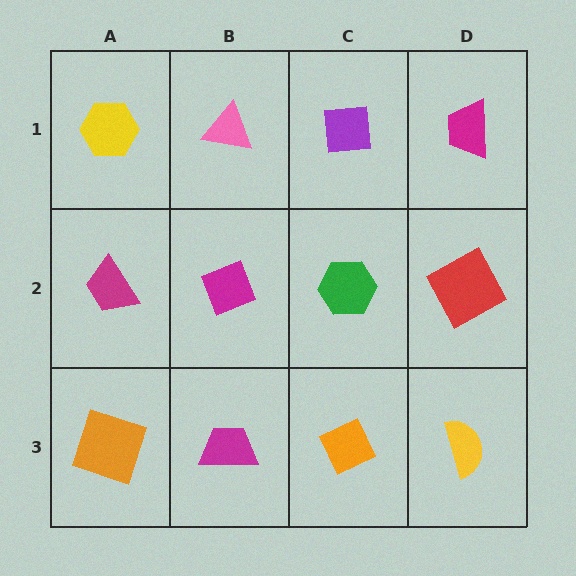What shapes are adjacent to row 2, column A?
A yellow hexagon (row 1, column A), an orange square (row 3, column A), a magenta diamond (row 2, column B).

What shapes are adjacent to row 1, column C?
A green hexagon (row 2, column C), a pink triangle (row 1, column B), a magenta trapezoid (row 1, column D).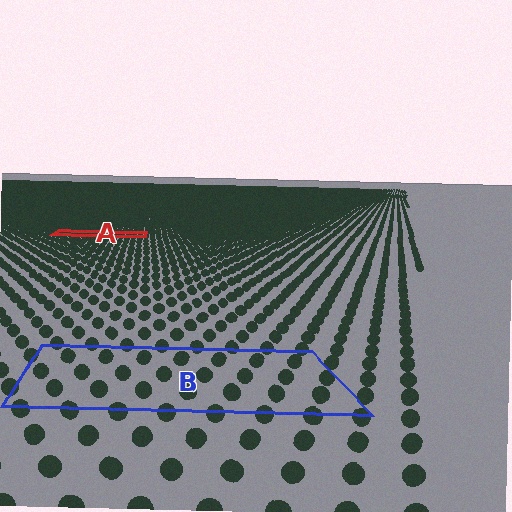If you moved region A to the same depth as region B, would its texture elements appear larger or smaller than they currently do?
They would appear larger. At a closer depth, the same texture elements are projected at a bigger on-screen size.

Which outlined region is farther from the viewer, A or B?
Region A is farther from the viewer — the texture elements inside it appear smaller and more densely packed.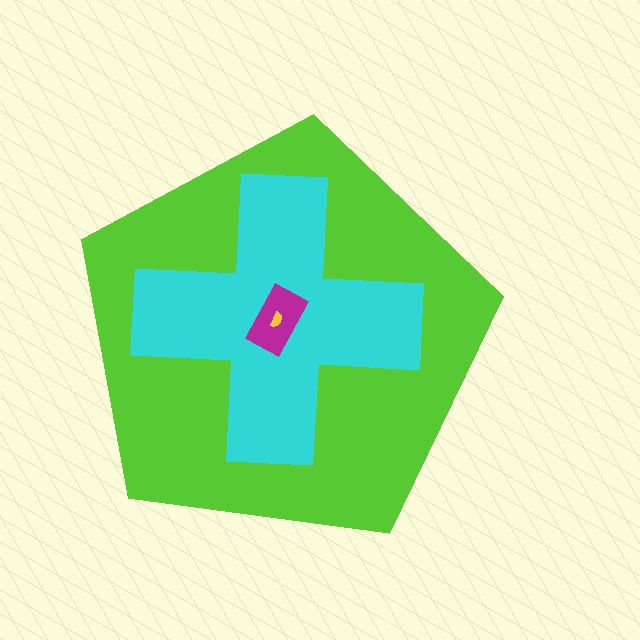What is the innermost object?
The yellow semicircle.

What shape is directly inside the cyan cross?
The magenta rectangle.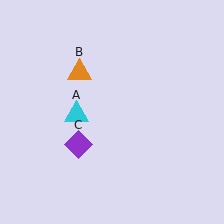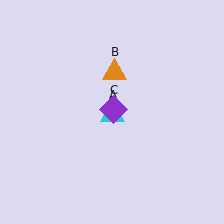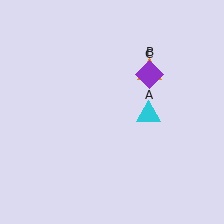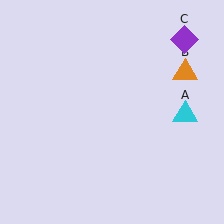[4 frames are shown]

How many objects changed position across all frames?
3 objects changed position: cyan triangle (object A), orange triangle (object B), purple diamond (object C).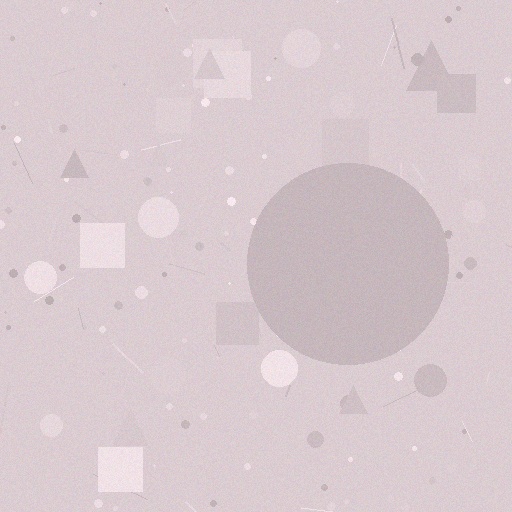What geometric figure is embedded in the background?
A circle is embedded in the background.